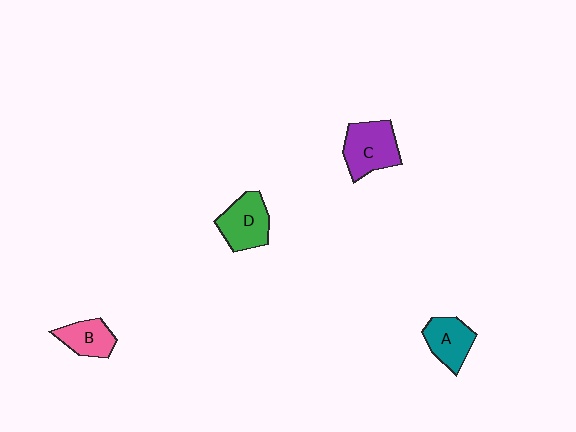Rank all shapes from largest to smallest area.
From largest to smallest: C (purple), D (green), A (teal), B (pink).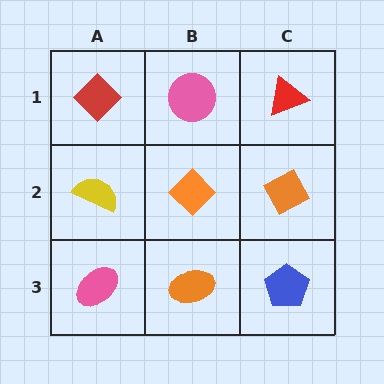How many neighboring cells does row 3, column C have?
2.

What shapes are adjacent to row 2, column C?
A red triangle (row 1, column C), a blue pentagon (row 3, column C), an orange diamond (row 2, column B).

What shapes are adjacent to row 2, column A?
A red diamond (row 1, column A), a pink ellipse (row 3, column A), an orange diamond (row 2, column B).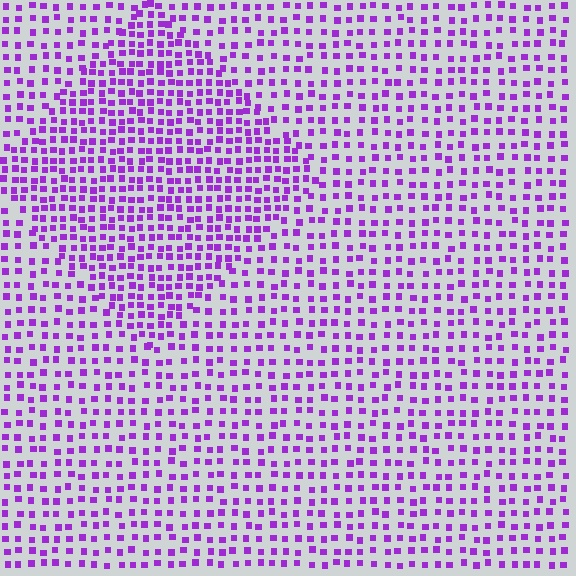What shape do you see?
I see a diamond.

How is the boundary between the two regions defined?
The boundary is defined by a change in element density (approximately 1.7x ratio). All elements are the same color, size, and shape.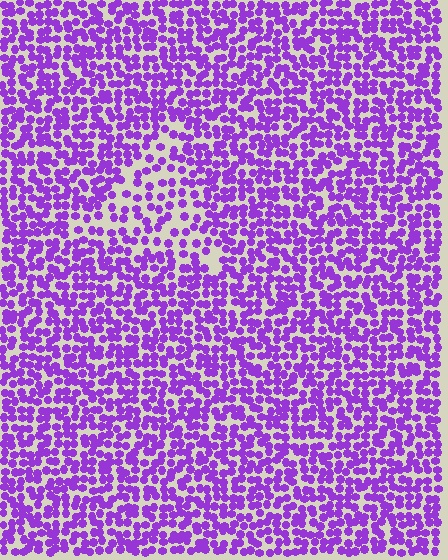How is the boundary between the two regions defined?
The boundary is defined by a change in element density (approximately 1.8x ratio). All elements are the same color, size, and shape.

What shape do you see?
I see a triangle.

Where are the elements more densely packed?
The elements are more densely packed outside the triangle boundary.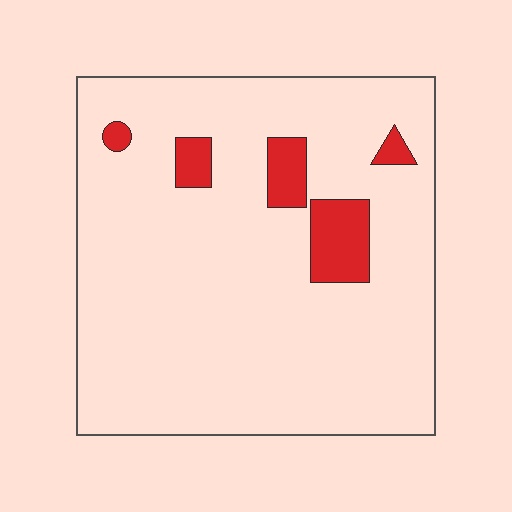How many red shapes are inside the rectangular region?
5.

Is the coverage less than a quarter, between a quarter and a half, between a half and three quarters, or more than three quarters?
Less than a quarter.